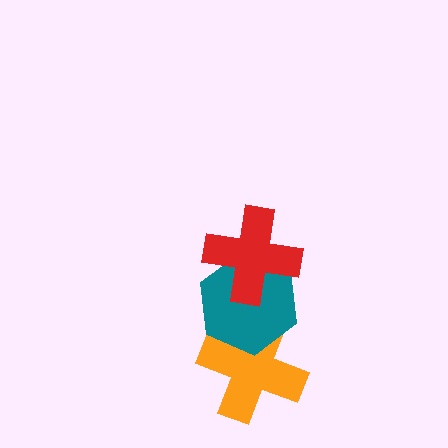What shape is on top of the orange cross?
The teal hexagon is on top of the orange cross.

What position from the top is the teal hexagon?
The teal hexagon is 2nd from the top.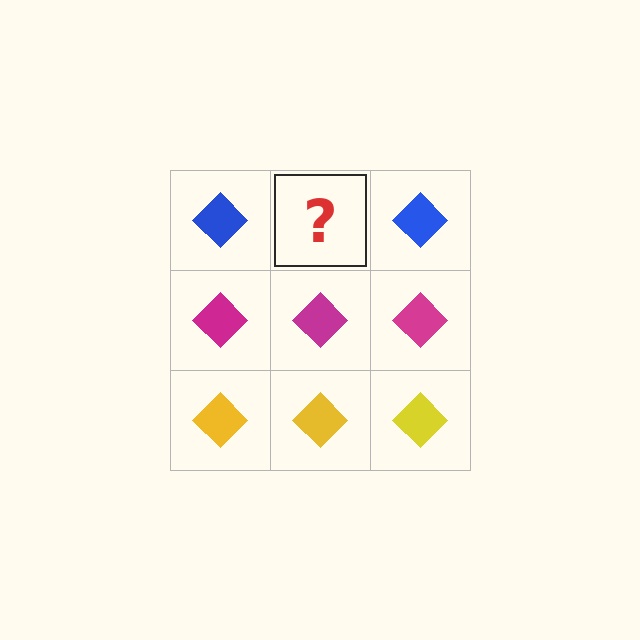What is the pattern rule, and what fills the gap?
The rule is that each row has a consistent color. The gap should be filled with a blue diamond.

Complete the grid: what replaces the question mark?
The question mark should be replaced with a blue diamond.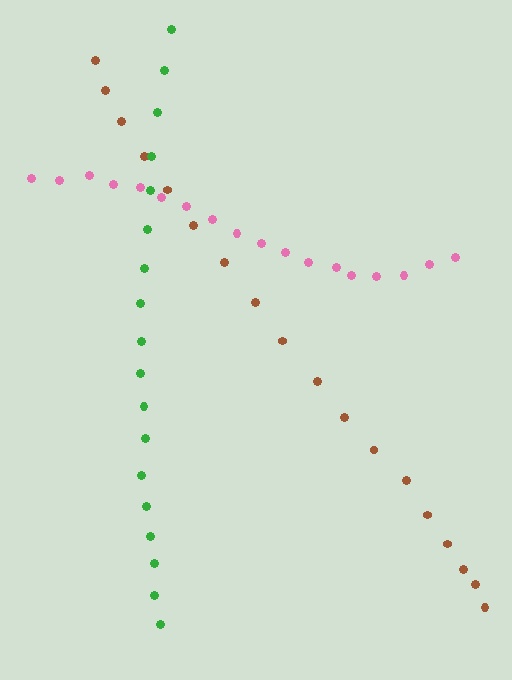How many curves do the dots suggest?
There are 3 distinct paths.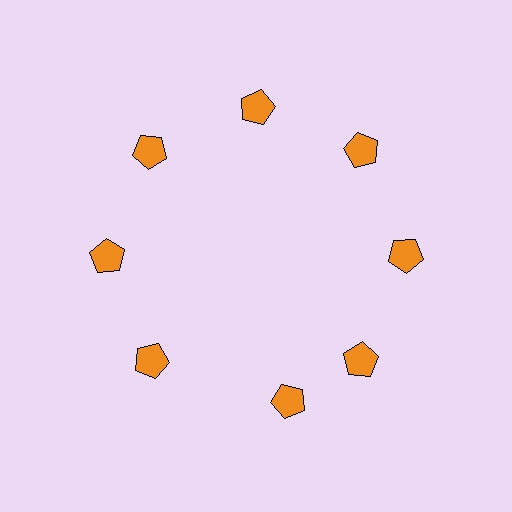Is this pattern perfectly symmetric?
No. The 8 orange pentagons are arranged in a ring, but one element near the 6 o'clock position is rotated out of alignment along the ring, breaking the 8-fold rotational symmetry.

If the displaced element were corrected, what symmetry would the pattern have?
It would have 8-fold rotational symmetry — the pattern would map onto itself every 45 degrees.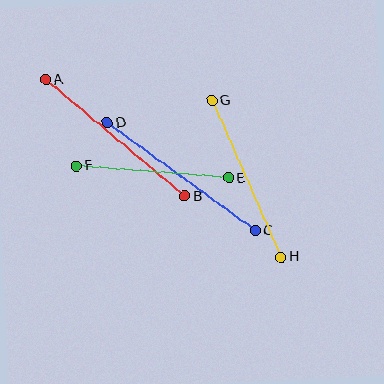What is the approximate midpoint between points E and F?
The midpoint is at approximately (153, 172) pixels.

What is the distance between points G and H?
The distance is approximately 171 pixels.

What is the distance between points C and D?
The distance is approximately 183 pixels.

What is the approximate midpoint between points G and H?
The midpoint is at approximately (246, 179) pixels.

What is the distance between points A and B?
The distance is approximately 182 pixels.